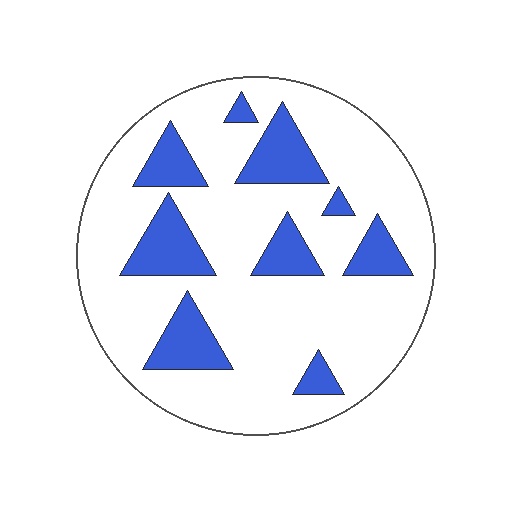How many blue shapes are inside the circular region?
9.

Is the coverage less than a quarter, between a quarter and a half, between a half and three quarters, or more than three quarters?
Less than a quarter.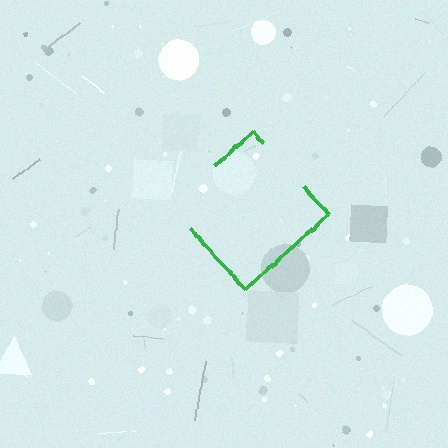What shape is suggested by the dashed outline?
The dashed outline suggests a diamond.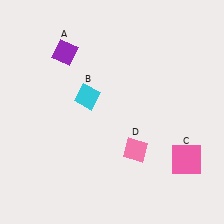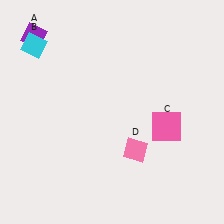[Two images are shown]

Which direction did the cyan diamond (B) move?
The cyan diamond (B) moved left.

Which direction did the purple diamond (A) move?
The purple diamond (A) moved left.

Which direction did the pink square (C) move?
The pink square (C) moved up.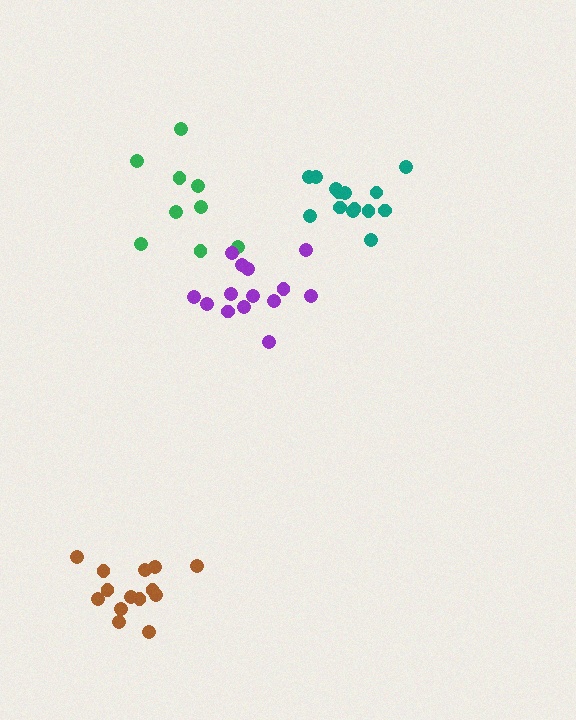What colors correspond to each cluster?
The clusters are colored: green, teal, brown, purple.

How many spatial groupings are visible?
There are 4 spatial groupings.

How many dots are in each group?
Group 1: 9 dots, Group 2: 14 dots, Group 3: 14 dots, Group 4: 14 dots (51 total).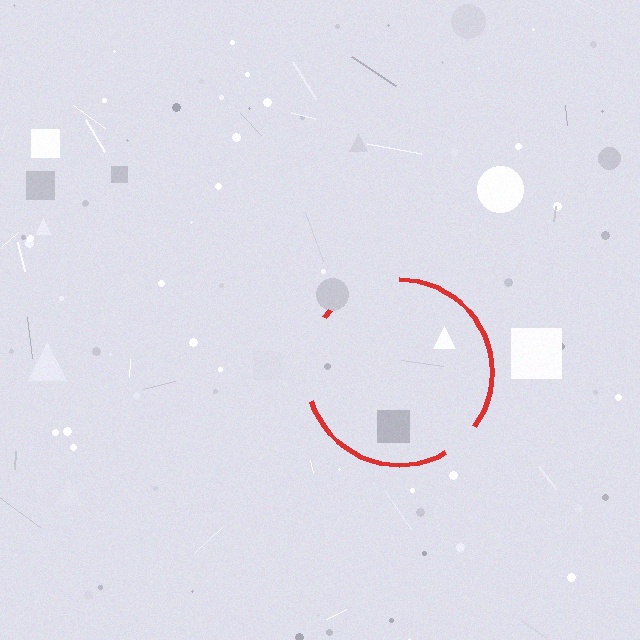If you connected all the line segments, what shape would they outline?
They would outline a circle.